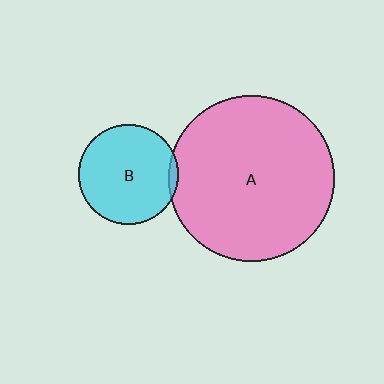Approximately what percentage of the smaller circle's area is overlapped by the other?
Approximately 5%.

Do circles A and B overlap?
Yes.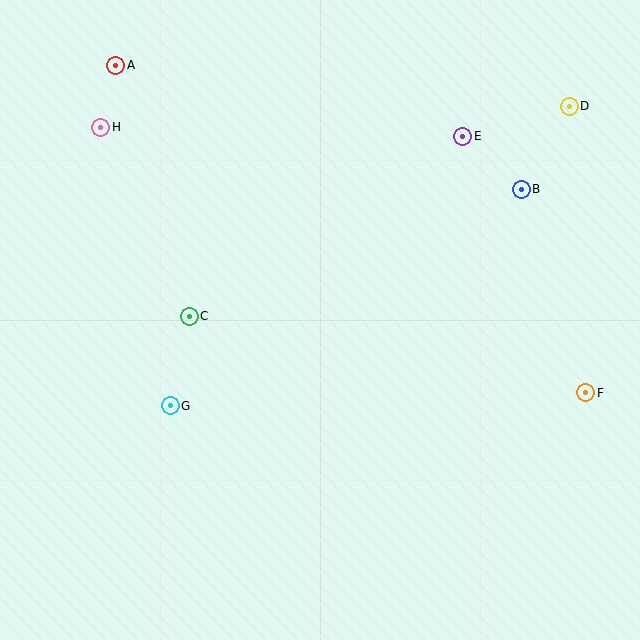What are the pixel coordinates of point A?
Point A is at (116, 65).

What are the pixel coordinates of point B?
Point B is at (521, 189).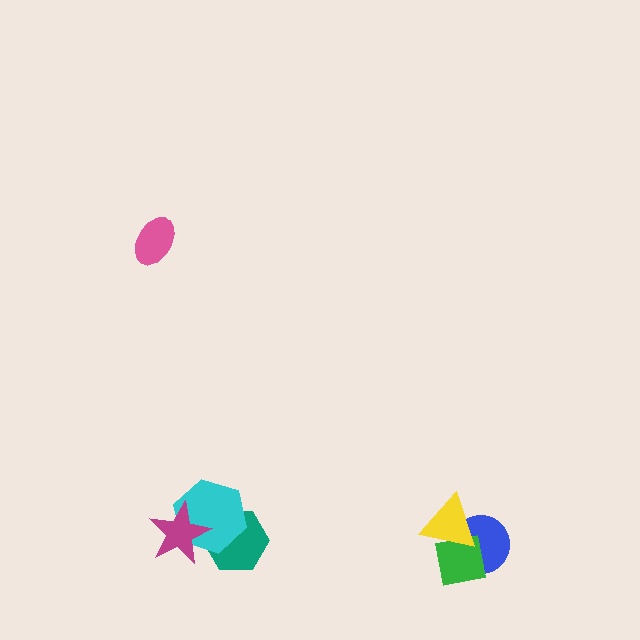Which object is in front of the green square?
The yellow triangle is in front of the green square.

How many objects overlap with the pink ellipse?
0 objects overlap with the pink ellipse.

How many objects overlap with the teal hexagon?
2 objects overlap with the teal hexagon.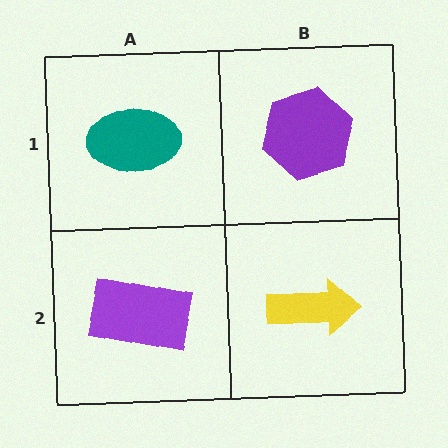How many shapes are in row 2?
2 shapes.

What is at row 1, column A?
A teal ellipse.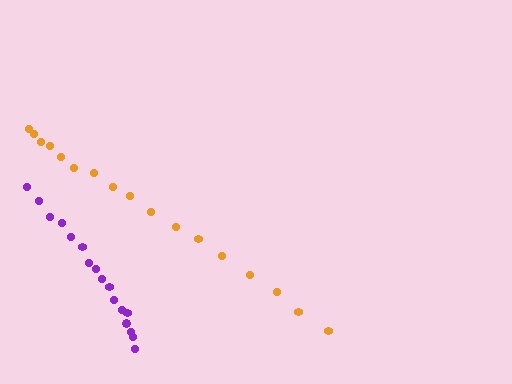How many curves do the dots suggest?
There are 2 distinct paths.